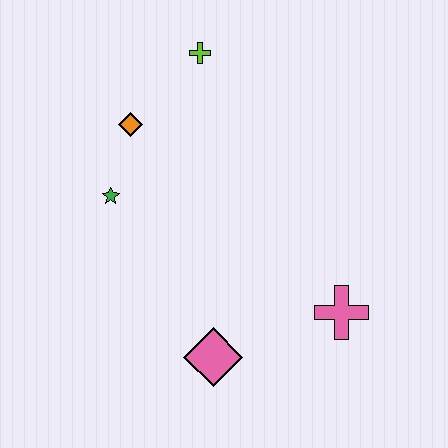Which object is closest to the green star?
The orange diamond is closest to the green star.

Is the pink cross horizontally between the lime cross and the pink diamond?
No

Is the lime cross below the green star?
No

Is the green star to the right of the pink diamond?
No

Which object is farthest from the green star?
The pink cross is farthest from the green star.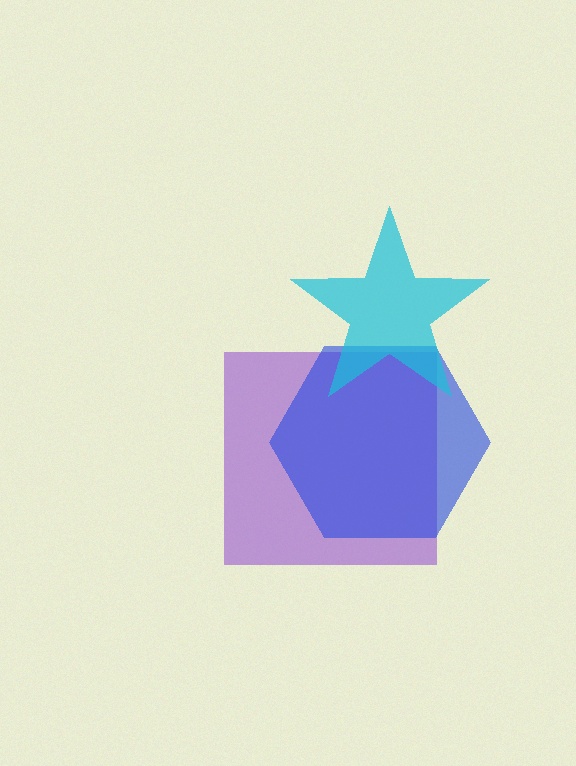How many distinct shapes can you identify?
There are 3 distinct shapes: a purple square, a blue hexagon, a cyan star.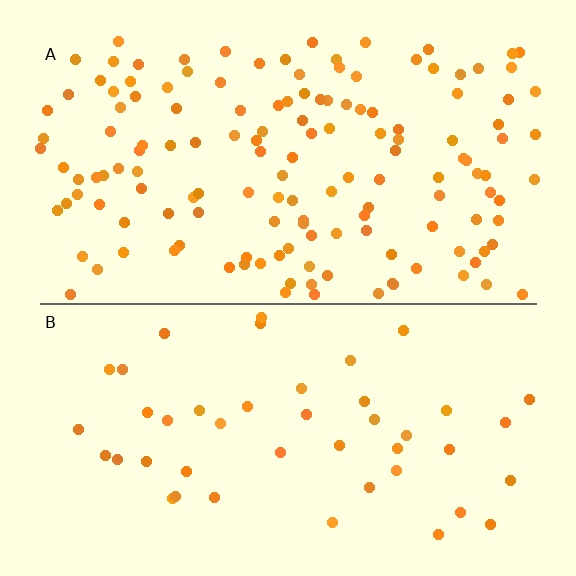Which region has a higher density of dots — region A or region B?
A (the top).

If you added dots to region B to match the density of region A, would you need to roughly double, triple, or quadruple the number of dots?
Approximately triple.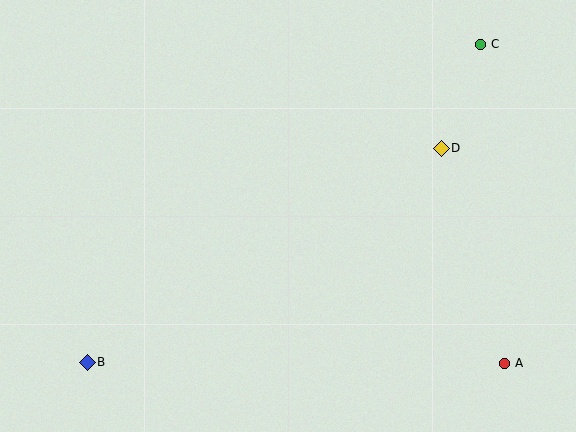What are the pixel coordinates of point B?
Point B is at (87, 362).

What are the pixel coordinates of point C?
Point C is at (481, 44).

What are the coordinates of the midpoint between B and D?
The midpoint between B and D is at (264, 255).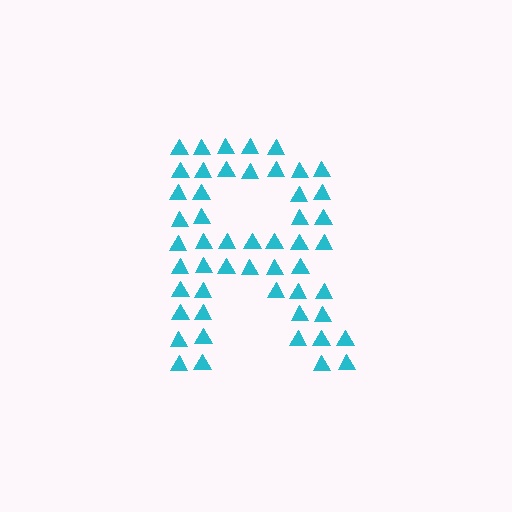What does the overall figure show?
The overall figure shows the letter R.